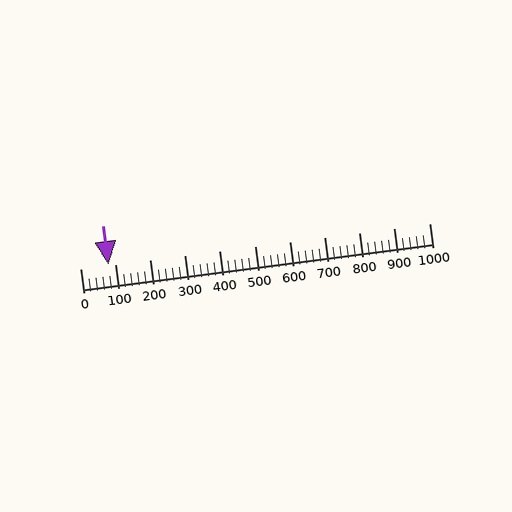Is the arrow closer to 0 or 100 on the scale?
The arrow is closer to 100.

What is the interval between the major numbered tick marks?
The major tick marks are spaced 100 units apart.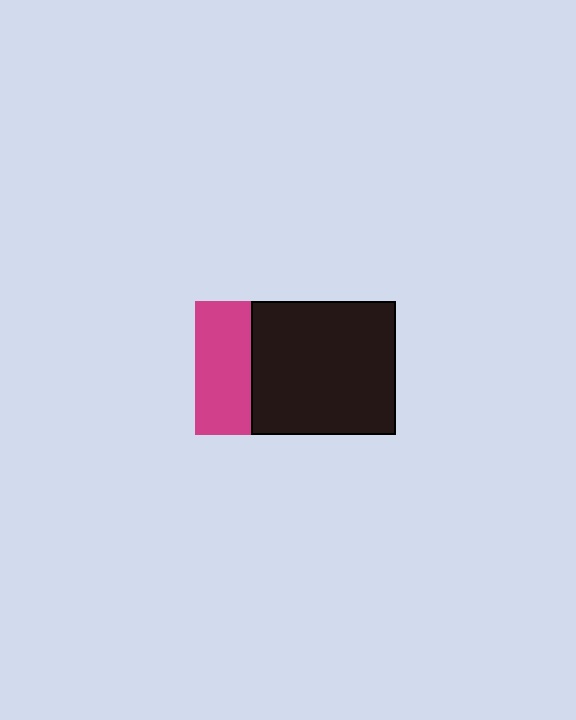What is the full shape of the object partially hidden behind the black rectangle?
The partially hidden object is a magenta square.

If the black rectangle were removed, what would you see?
You would see the complete magenta square.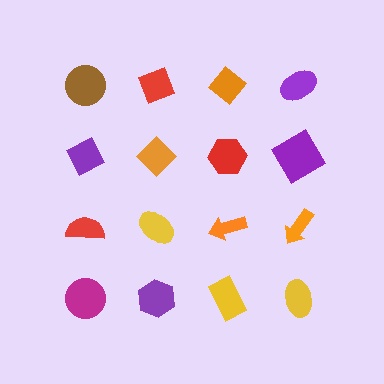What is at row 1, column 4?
A purple ellipse.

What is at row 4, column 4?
A yellow ellipse.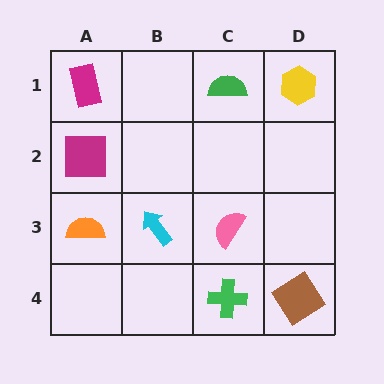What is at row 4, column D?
A brown diamond.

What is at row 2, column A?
A magenta square.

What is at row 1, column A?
A magenta rectangle.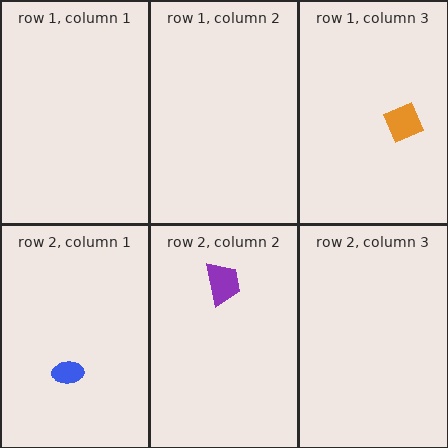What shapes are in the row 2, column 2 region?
The purple trapezoid.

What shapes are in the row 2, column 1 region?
The blue ellipse.